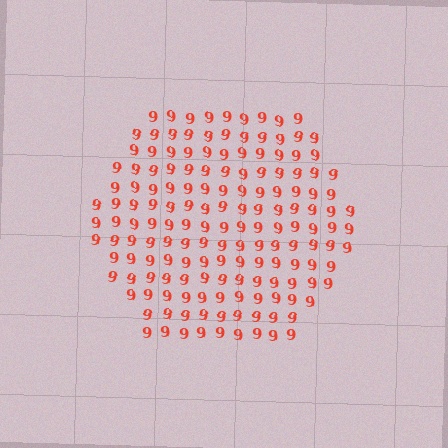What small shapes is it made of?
It is made of small digit 9's.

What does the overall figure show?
The overall figure shows a hexagon.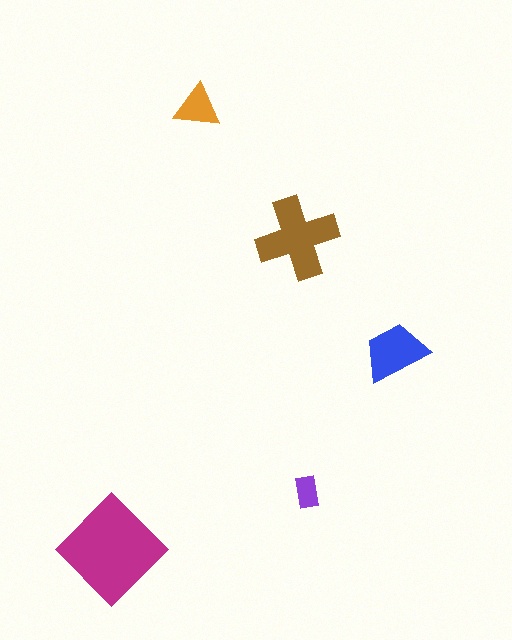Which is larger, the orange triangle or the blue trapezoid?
The blue trapezoid.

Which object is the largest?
The magenta diamond.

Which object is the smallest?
The purple rectangle.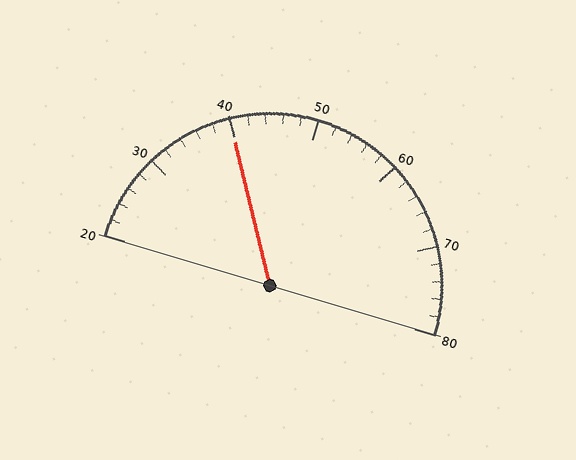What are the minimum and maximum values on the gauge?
The gauge ranges from 20 to 80.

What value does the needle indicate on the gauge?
The needle indicates approximately 40.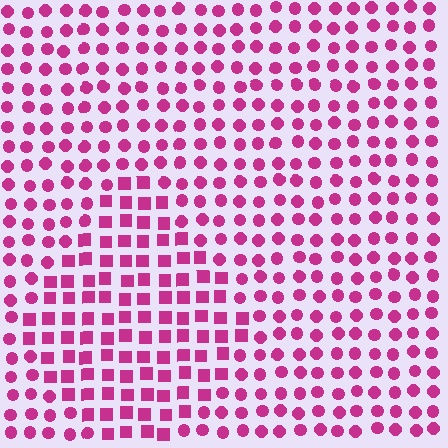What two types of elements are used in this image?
The image uses squares inside the diamond region and circles outside it.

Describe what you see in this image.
The image is filled with small magenta elements arranged in a uniform grid. A diamond-shaped region contains squares, while the surrounding area contains circles. The boundary is defined purely by the change in element shape.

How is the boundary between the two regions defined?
The boundary is defined by a change in element shape: squares inside vs. circles outside. All elements share the same color and spacing.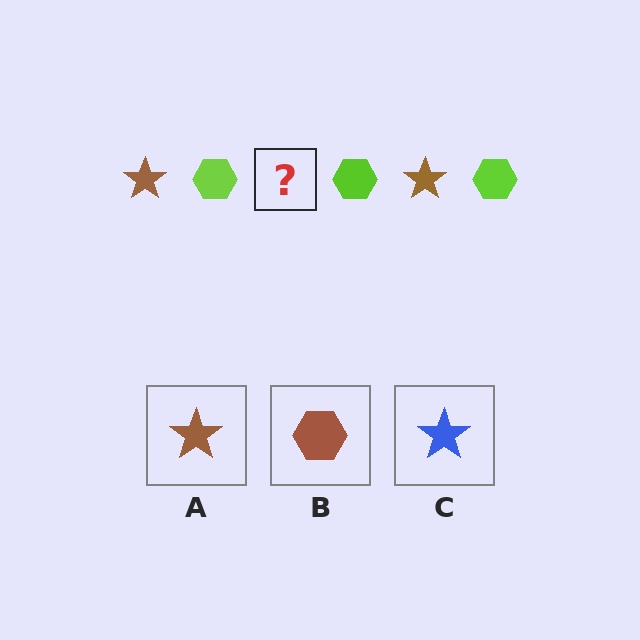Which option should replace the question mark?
Option A.